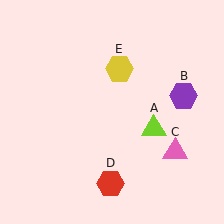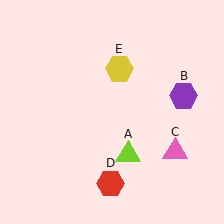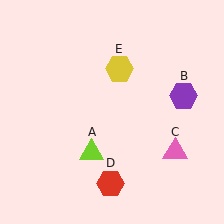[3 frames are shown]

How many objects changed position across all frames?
1 object changed position: lime triangle (object A).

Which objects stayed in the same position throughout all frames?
Purple hexagon (object B) and pink triangle (object C) and red hexagon (object D) and yellow hexagon (object E) remained stationary.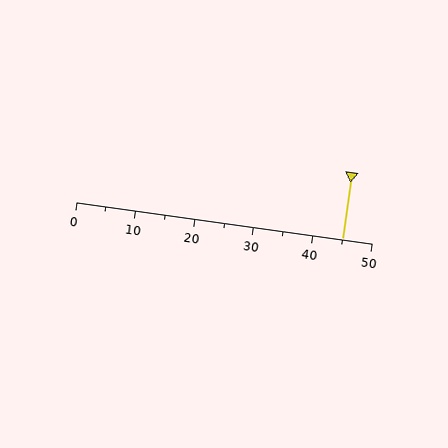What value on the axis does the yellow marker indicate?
The marker indicates approximately 45.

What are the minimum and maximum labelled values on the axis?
The axis runs from 0 to 50.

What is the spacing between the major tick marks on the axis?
The major ticks are spaced 10 apart.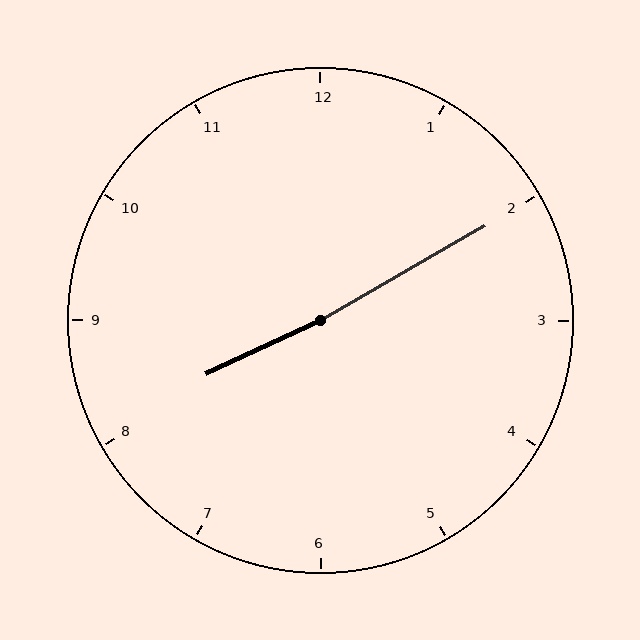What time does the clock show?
8:10.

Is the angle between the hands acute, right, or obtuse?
It is obtuse.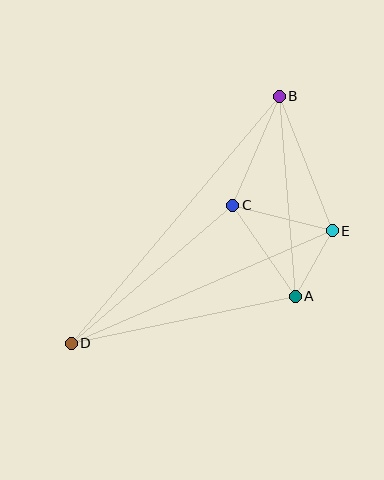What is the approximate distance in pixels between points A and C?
The distance between A and C is approximately 111 pixels.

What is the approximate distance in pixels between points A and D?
The distance between A and D is approximately 229 pixels.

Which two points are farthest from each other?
Points B and D are farthest from each other.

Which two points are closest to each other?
Points A and E are closest to each other.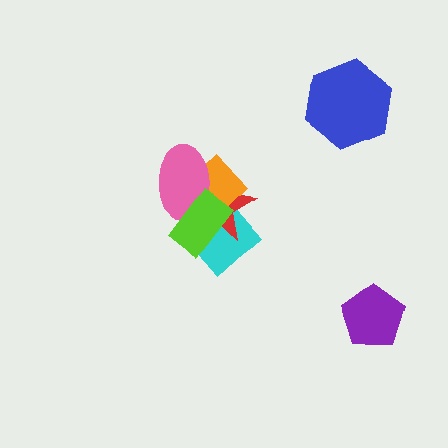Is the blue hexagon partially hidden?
No, no other shape covers it.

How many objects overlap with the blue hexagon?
0 objects overlap with the blue hexagon.